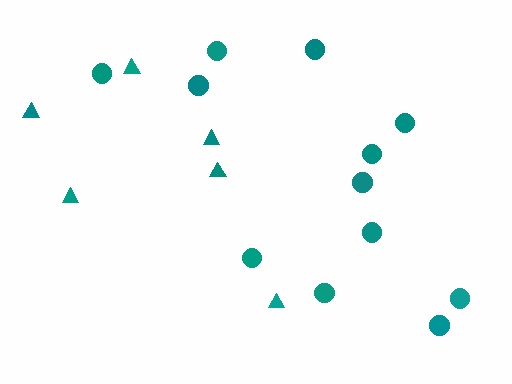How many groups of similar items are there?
There are 2 groups: one group of circles (12) and one group of triangles (6).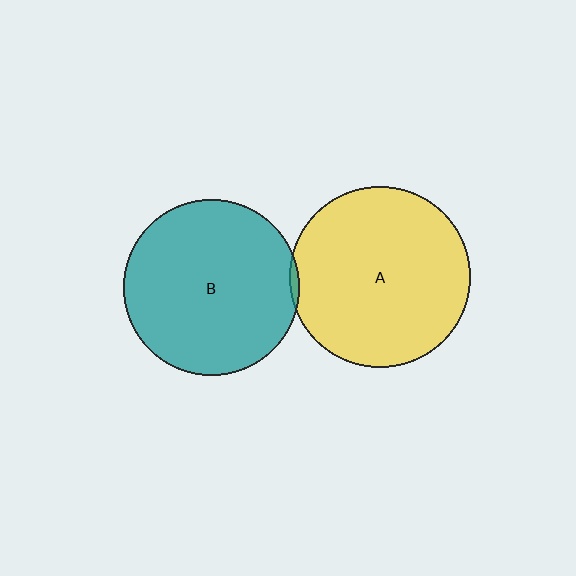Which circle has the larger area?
Circle A (yellow).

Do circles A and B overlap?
Yes.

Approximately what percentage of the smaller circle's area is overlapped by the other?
Approximately 5%.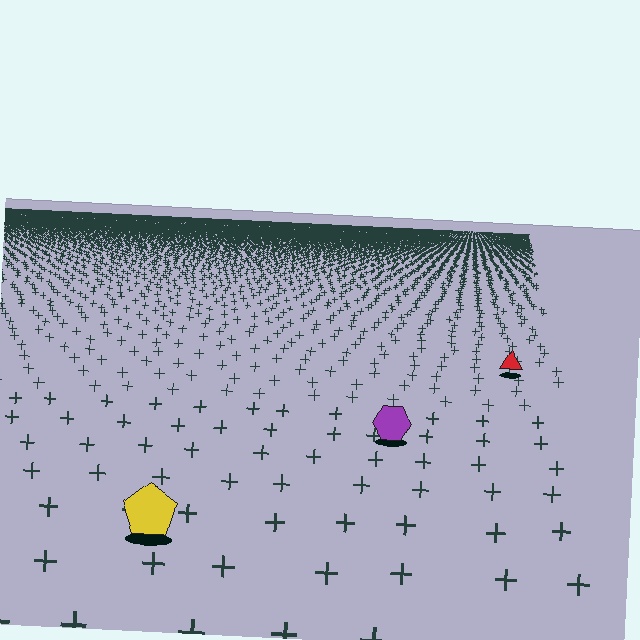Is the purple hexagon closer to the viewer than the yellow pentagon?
No. The yellow pentagon is closer — you can tell from the texture gradient: the ground texture is coarser near it.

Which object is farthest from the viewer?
The red triangle is farthest from the viewer. It appears smaller and the ground texture around it is denser.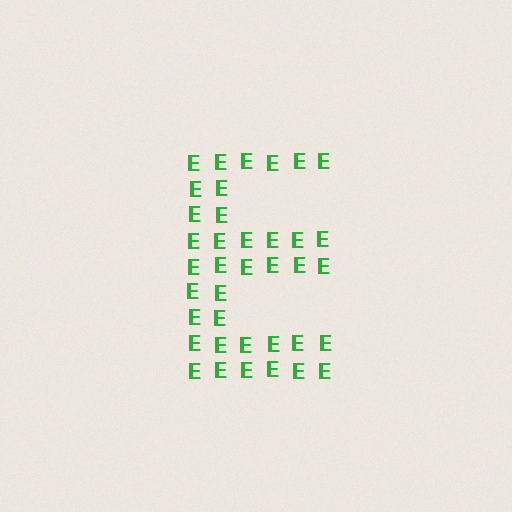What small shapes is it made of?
It is made of small letter E's.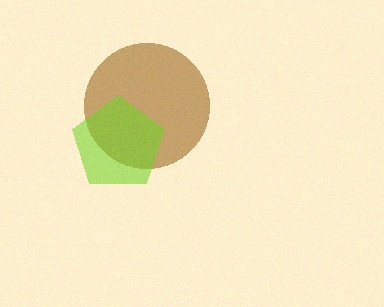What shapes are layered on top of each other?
The layered shapes are: a brown circle, a lime pentagon.